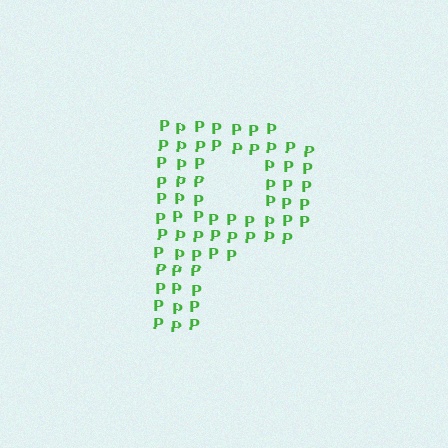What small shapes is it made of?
It is made of small letter P's.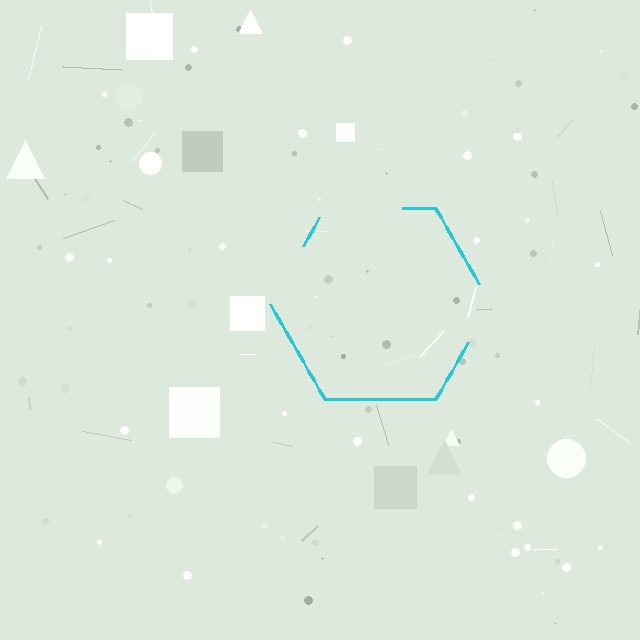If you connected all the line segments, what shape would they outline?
They would outline a hexagon.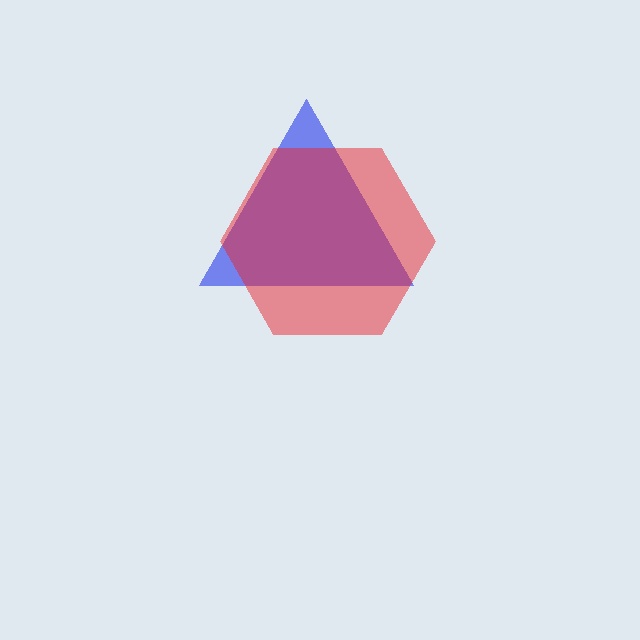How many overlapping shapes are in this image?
There are 2 overlapping shapes in the image.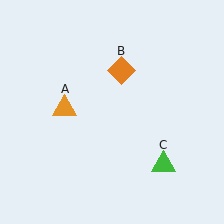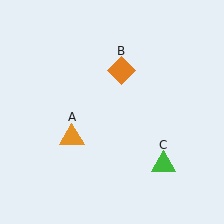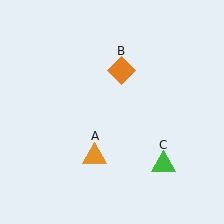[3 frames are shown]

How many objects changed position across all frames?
1 object changed position: orange triangle (object A).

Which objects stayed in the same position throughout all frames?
Orange diamond (object B) and green triangle (object C) remained stationary.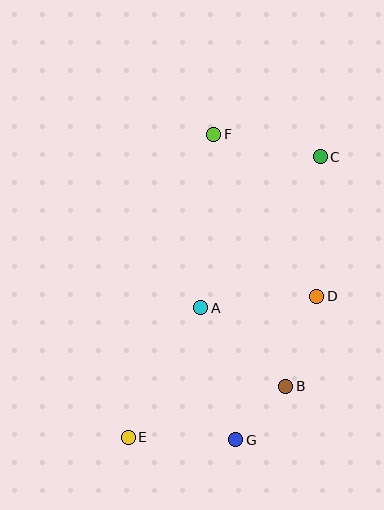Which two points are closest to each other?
Points B and G are closest to each other.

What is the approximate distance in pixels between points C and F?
The distance between C and F is approximately 109 pixels.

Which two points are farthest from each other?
Points C and E are farthest from each other.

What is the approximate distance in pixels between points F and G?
The distance between F and G is approximately 306 pixels.